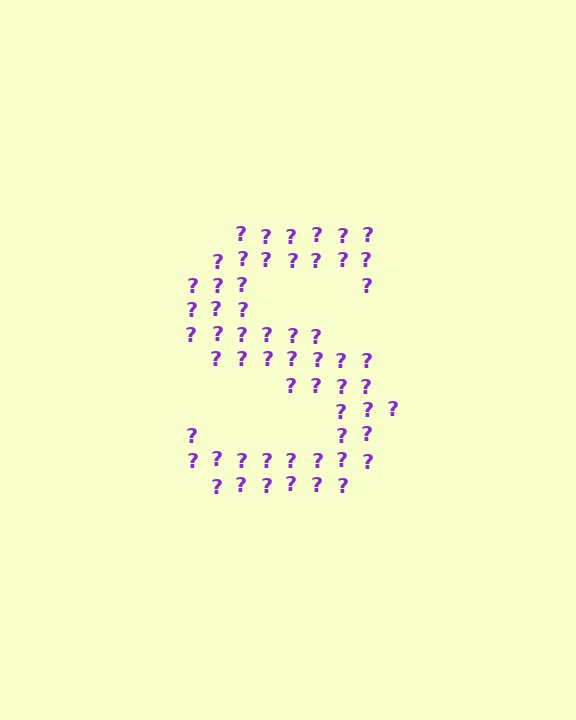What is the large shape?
The large shape is the letter S.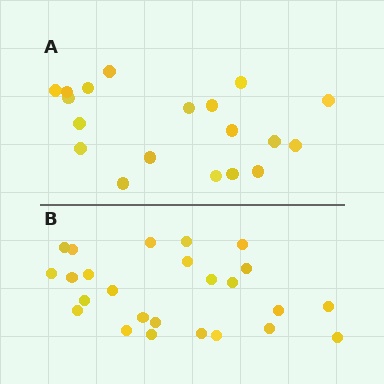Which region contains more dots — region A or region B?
Region B (the bottom region) has more dots.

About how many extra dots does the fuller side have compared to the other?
Region B has about 6 more dots than region A.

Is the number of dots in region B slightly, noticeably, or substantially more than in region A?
Region B has noticeably more, but not dramatically so. The ratio is roughly 1.3 to 1.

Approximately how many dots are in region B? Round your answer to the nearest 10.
About 20 dots. (The exact count is 25, which rounds to 20.)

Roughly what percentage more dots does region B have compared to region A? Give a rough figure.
About 30% more.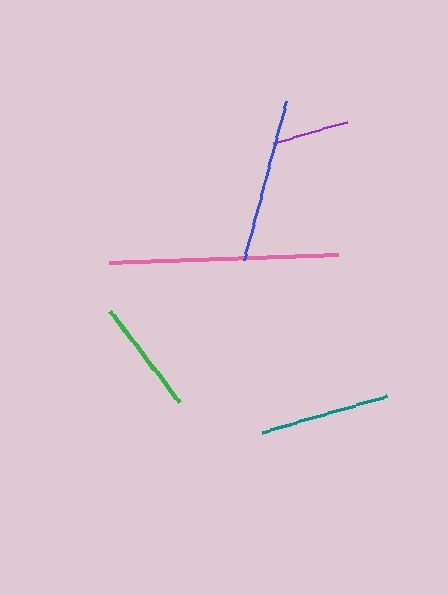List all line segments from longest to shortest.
From longest to shortest: pink, blue, teal, green, purple.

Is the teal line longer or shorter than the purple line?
The teal line is longer than the purple line.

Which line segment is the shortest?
The purple line is the shortest at approximately 78 pixels.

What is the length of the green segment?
The green segment is approximately 114 pixels long.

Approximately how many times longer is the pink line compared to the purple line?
The pink line is approximately 2.9 times the length of the purple line.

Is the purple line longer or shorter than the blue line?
The blue line is longer than the purple line.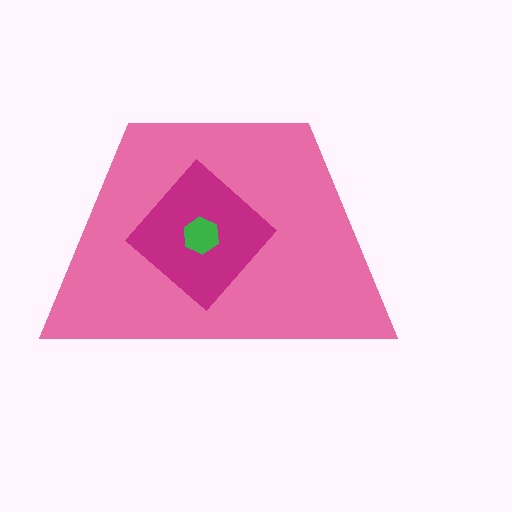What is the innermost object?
The green hexagon.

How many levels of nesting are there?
3.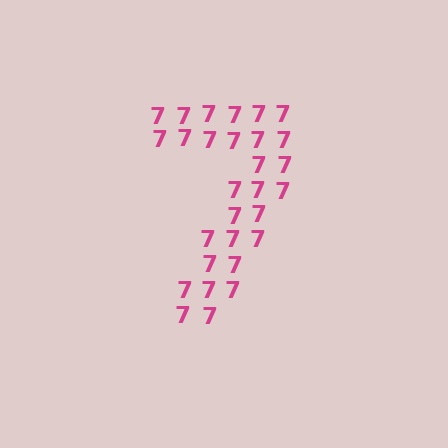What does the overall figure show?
The overall figure shows the digit 7.